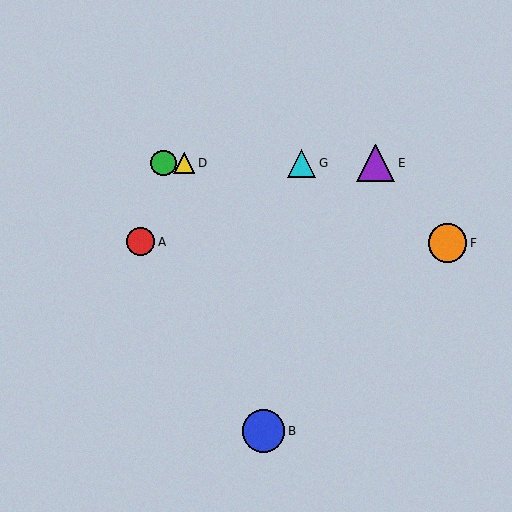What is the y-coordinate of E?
Object E is at y≈163.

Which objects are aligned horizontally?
Objects C, D, E, G are aligned horizontally.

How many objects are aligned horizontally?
4 objects (C, D, E, G) are aligned horizontally.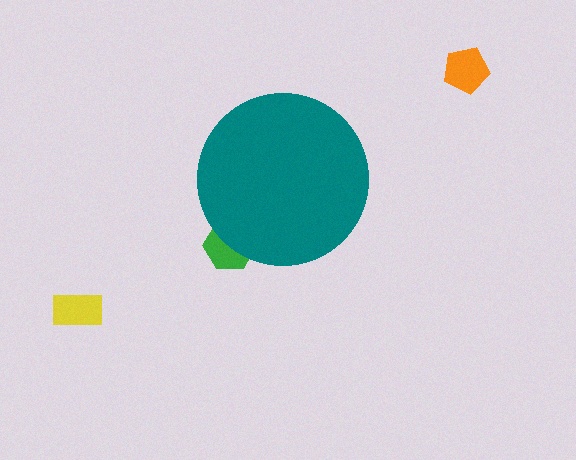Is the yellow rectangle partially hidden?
No, the yellow rectangle is fully visible.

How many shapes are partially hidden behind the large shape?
1 shape is partially hidden.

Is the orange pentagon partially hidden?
No, the orange pentagon is fully visible.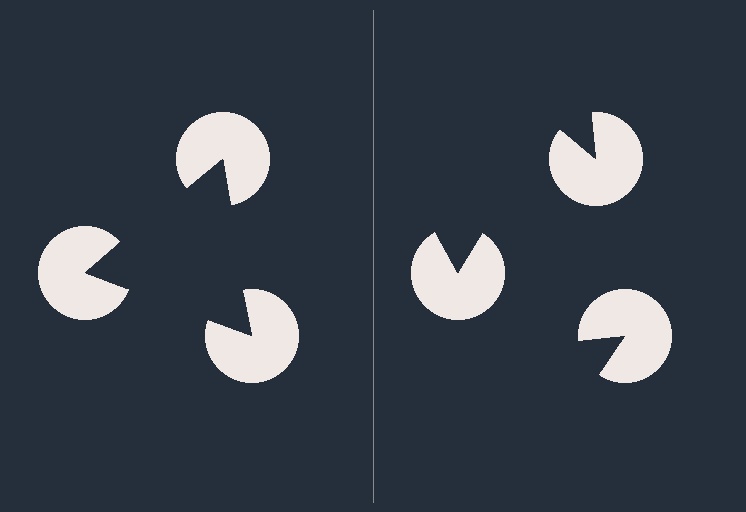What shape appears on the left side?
An illusory triangle.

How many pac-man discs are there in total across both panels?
6 — 3 on each side.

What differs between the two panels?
The pac-man discs are positioned identically on both sides; only the wedge orientations differ. On the left they align to a triangle; on the right they are misaligned.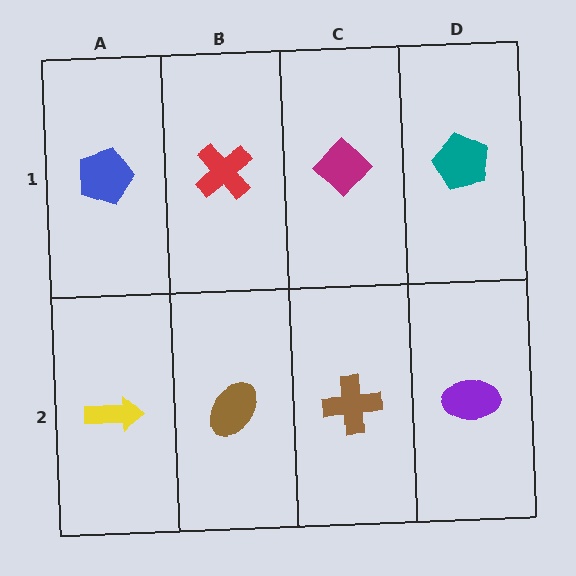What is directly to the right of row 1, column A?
A red cross.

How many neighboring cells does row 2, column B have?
3.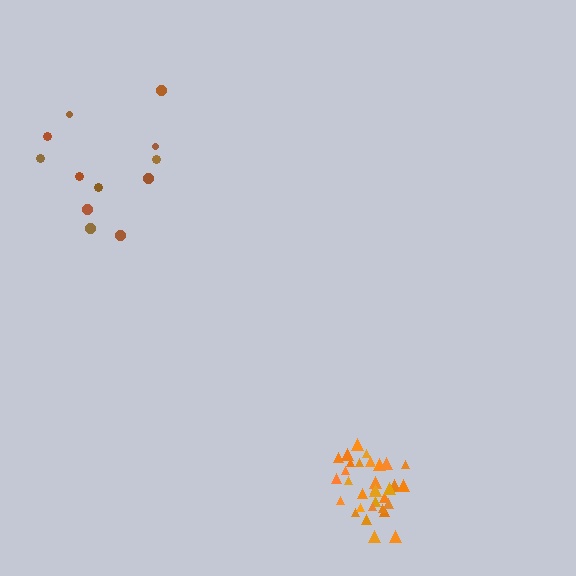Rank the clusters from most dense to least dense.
orange, brown.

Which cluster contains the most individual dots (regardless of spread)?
Orange (32).